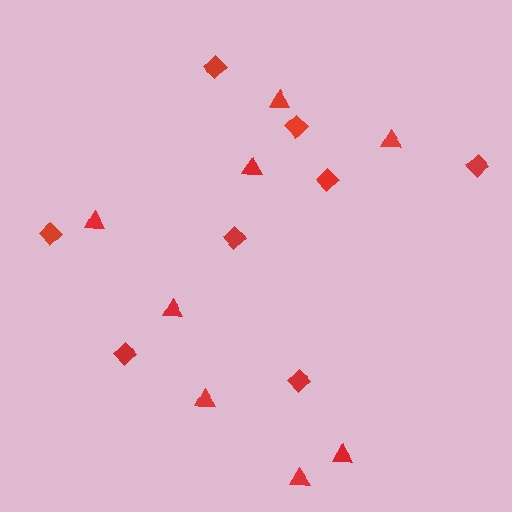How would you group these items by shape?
There are 2 groups: one group of triangles (8) and one group of diamonds (8).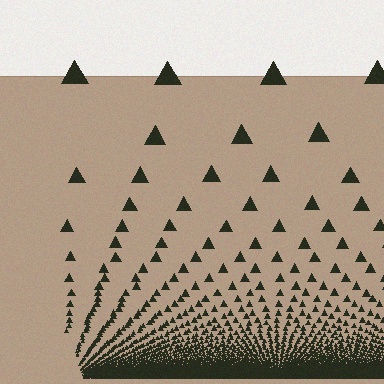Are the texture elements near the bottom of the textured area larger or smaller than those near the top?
Smaller. The gradient is inverted — elements near the bottom are smaller and denser.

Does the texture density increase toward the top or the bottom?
Density increases toward the bottom.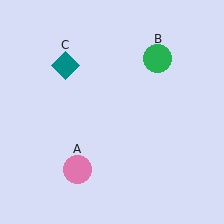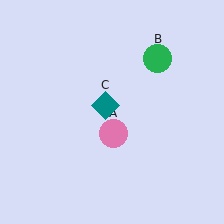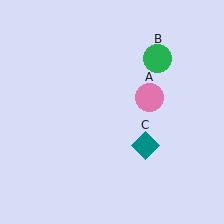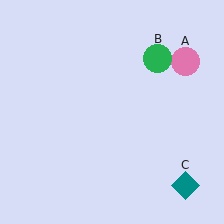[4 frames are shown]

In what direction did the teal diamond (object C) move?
The teal diamond (object C) moved down and to the right.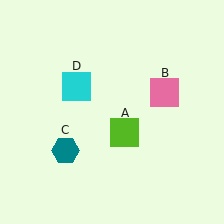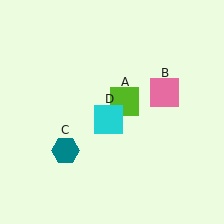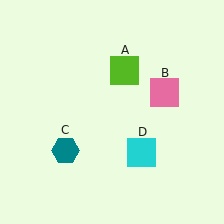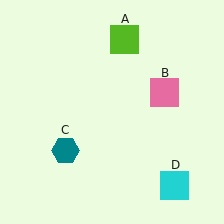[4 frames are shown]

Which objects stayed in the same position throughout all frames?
Pink square (object B) and teal hexagon (object C) remained stationary.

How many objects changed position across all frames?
2 objects changed position: lime square (object A), cyan square (object D).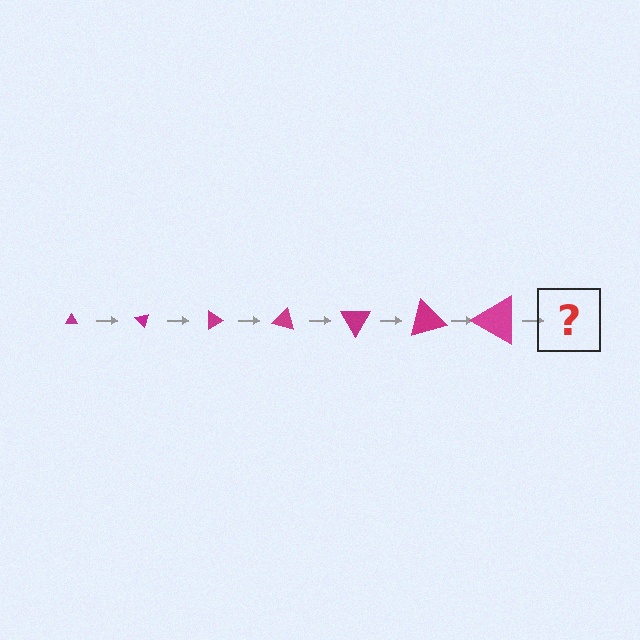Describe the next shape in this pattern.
It should be a triangle, larger than the previous one and rotated 315 degrees from the start.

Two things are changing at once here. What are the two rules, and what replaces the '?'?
The two rules are that the triangle grows larger each step and it rotates 45 degrees each step. The '?' should be a triangle, larger than the previous one and rotated 315 degrees from the start.